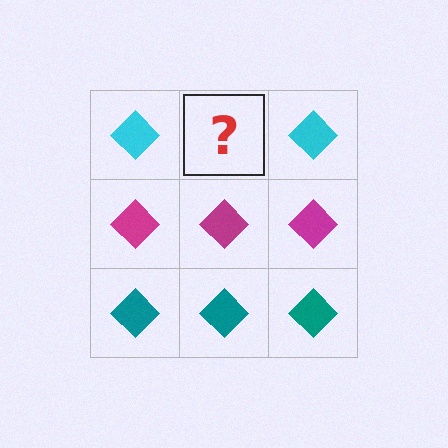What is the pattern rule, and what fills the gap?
The rule is that each row has a consistent color. The gap should be filled with a cyan diamond.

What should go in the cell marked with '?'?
The missing cell should contain a cyan diamond.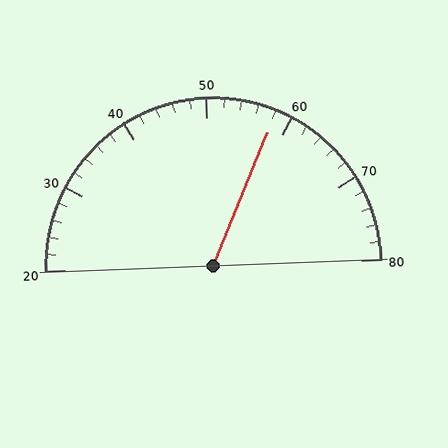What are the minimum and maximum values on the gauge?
The gauge ranges from 20 to 80.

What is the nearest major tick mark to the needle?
The nearest major tick mark is 60.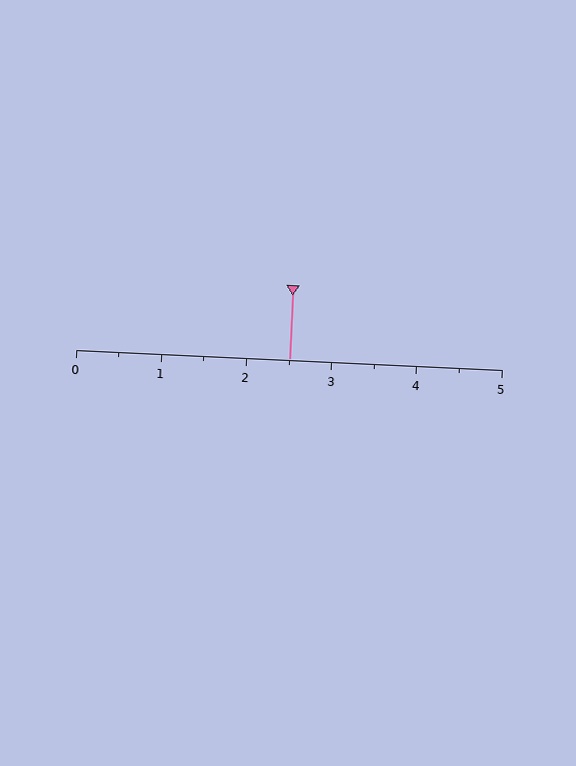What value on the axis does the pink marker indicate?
The marker indicates approximately 2.5.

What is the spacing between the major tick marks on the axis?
The major ticks are spaced 1 apart.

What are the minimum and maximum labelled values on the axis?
The axis runs from 0 to 5.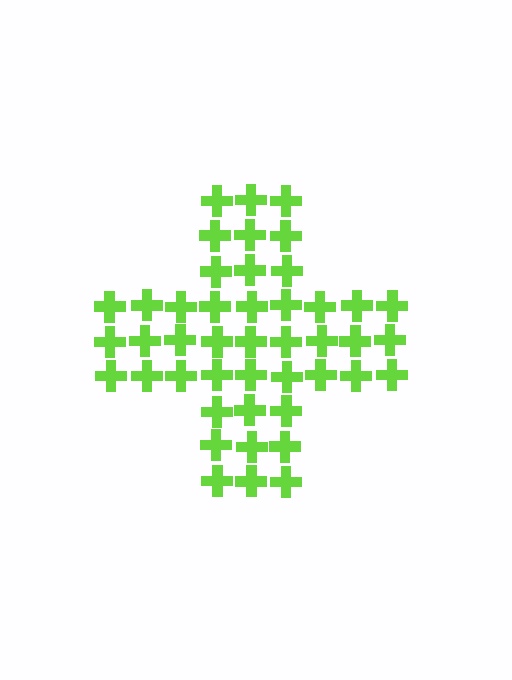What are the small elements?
The small elements are crosses.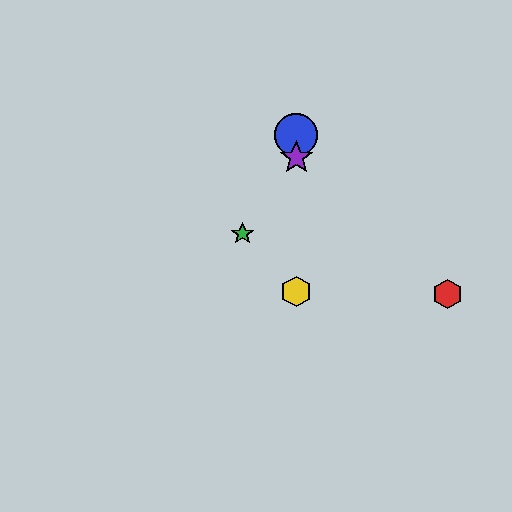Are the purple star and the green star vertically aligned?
No, the purple star is at x≈296 and the green star is at x≈242.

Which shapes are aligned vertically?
The blue circle, the yellow hexagon, the purple star are aligned vertically.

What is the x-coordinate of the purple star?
The purple star is at x≈296.